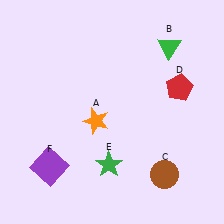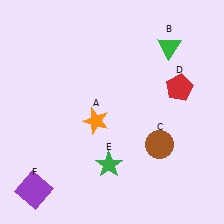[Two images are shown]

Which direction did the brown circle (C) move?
The brown circle (C) moved up.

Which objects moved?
The objects that moved are: the brown circle (C), the purple square (F).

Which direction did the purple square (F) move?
The purple square (F) moved down.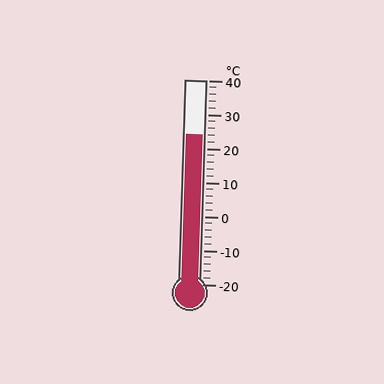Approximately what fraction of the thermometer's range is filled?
The thermometer is filled to approximately 75% of its range.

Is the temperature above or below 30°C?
The temperature is below 30°C.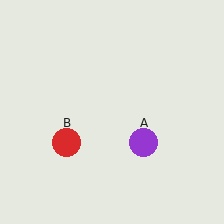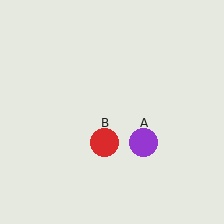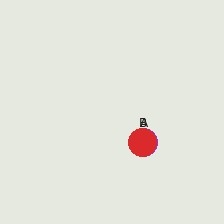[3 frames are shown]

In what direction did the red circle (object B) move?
The red circle (object B) moved right.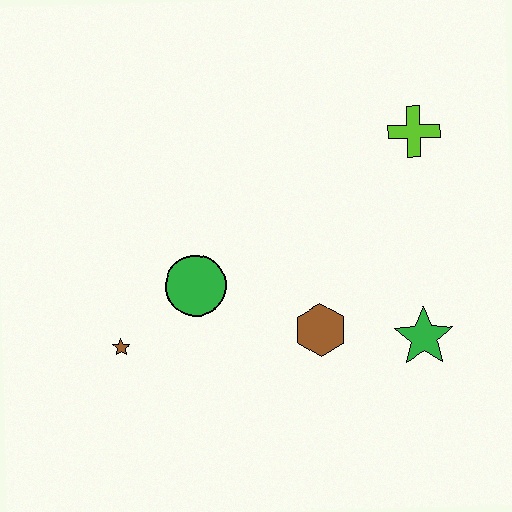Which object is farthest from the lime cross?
The brown star is farthest from the lime cross.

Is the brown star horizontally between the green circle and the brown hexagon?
No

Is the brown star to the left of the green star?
Yes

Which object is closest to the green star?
The brown hexagon is closest to the green star.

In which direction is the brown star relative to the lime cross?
The brown star is to the left of the lime cross.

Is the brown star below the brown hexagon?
Yes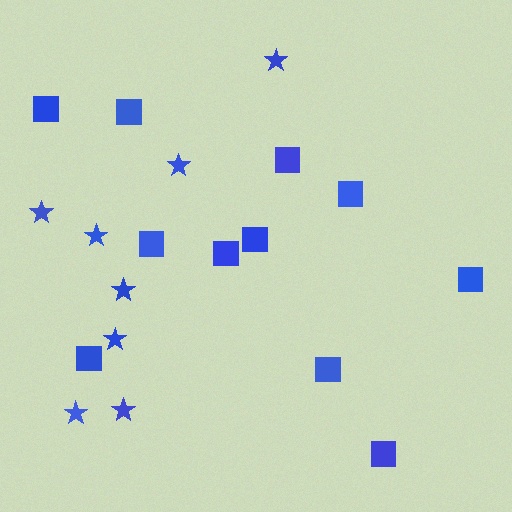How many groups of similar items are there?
There are 2 groups: one group of squares (11) and one group of stars (8).